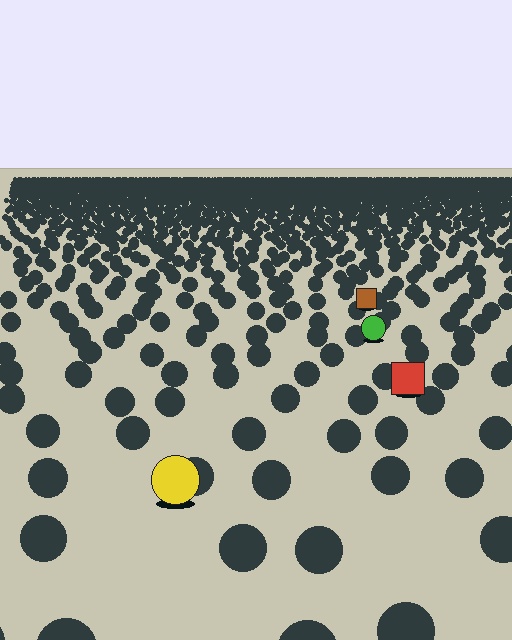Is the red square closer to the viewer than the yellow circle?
No. The yellow circle is closer — you can tell from the texture gradient: the ground texture is coarser near it.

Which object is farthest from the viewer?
The brown square is farthest from the viewer. It appears smaller and the ground texture around it is denser.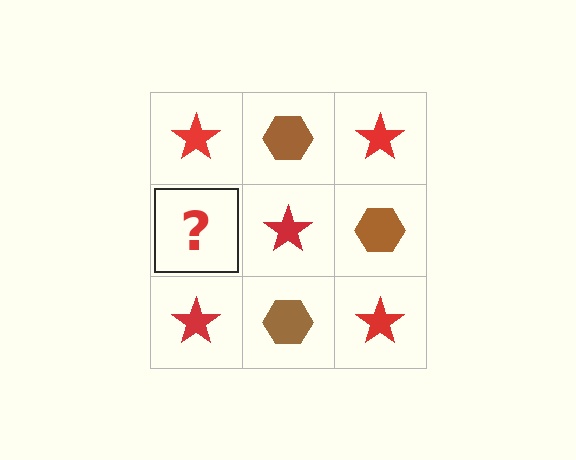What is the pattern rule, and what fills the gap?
The rule is that it alternates red star and brown hexagon in a checkerboard pattern. The gap should be filled with a brown hexagon.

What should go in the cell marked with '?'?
The missing cell should contain a brown hexagon.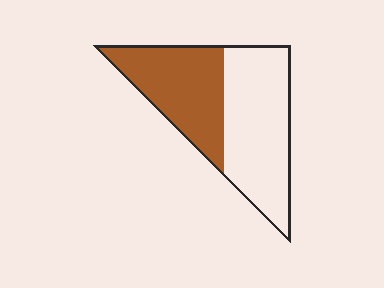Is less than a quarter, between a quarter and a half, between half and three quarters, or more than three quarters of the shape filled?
Between a quarter and a half.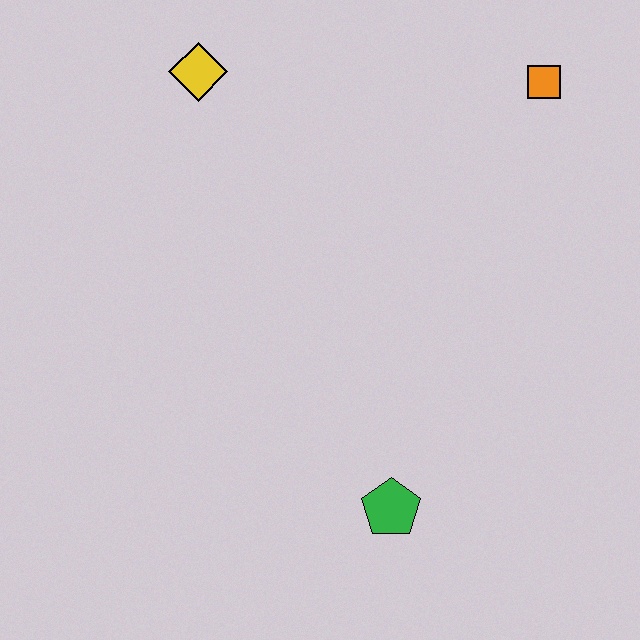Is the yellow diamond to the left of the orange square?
Yes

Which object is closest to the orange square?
The yellow diamond is closest to the orange square.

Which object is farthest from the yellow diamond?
The green pentagon is farthest from the yellow diamond.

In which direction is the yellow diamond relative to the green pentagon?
The yellow diamond is above the green pentagon.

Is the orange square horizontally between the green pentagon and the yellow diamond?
No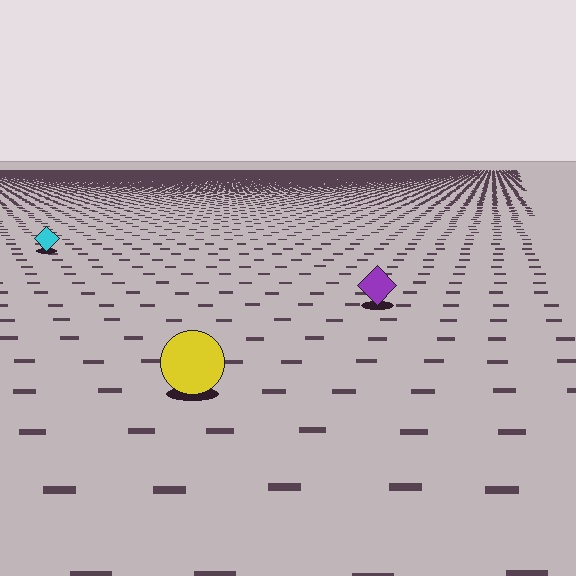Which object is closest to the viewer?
The yellow circle is closest. The texture marks near it are larger and more spread out.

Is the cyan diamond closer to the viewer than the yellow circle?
No. The yellow circle is closer — you can tell from the texture gradient: the ground texture is coarser near it.